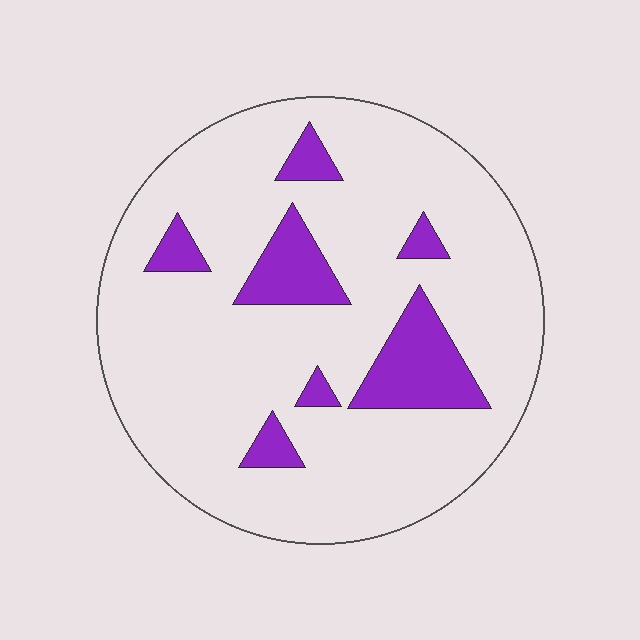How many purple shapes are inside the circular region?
7.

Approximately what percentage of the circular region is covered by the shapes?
Approximately 15%.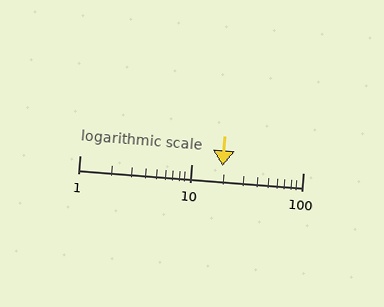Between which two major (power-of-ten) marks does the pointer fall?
The pointer is between 10 and 100.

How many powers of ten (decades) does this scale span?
The scale spans 2 decades, from 1 to 100.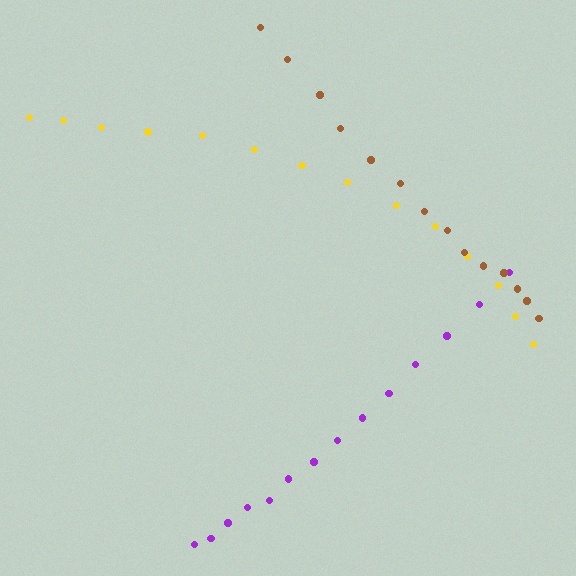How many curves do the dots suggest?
There are 3 distinct paths.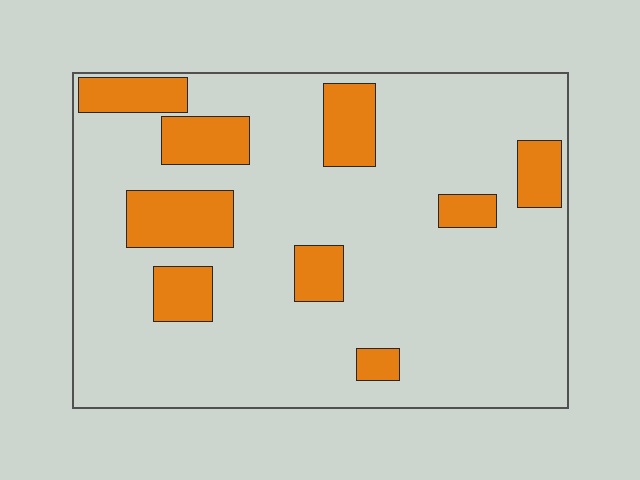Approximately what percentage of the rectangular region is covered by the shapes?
Approximately 20%.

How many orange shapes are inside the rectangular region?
9.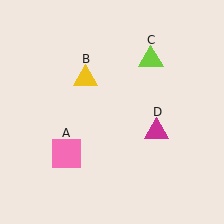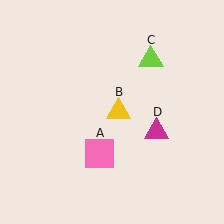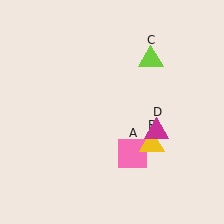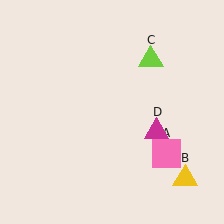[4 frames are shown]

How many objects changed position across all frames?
2 objects changed position: pink square (object A), yellow triangle (object B).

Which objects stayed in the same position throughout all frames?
Lime triangle (object C) and magenta triangle (object D) remained stationary.